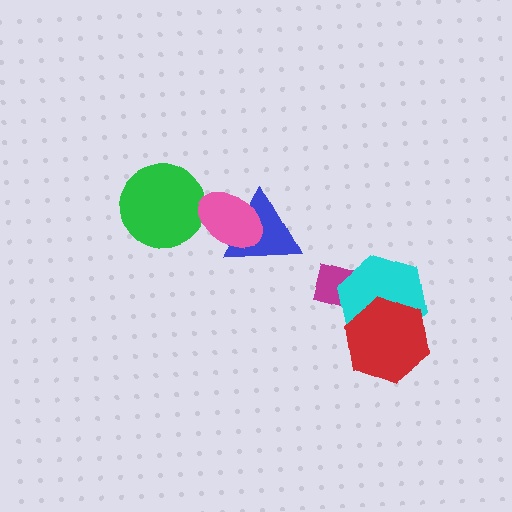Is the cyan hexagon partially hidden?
Yes, it is partially covered by another shape.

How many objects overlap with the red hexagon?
2 objects overlap with the red hexagon.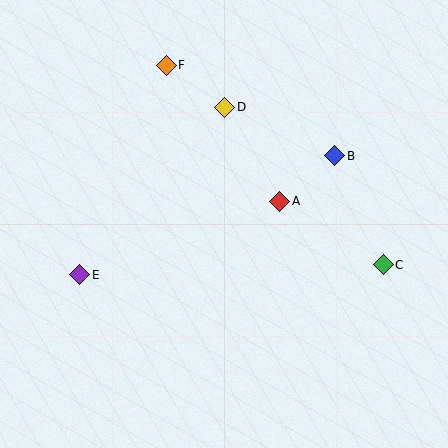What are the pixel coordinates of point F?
Point F is at (166, 65).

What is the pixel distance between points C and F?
The distance between C and F is 295 pixels.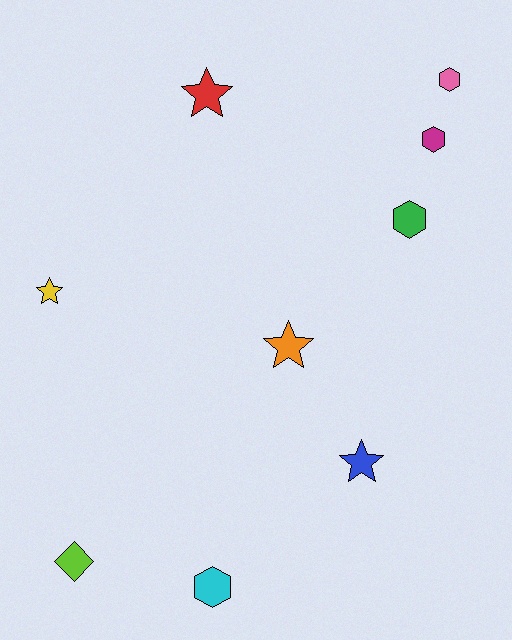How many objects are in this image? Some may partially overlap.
There are 9 objects.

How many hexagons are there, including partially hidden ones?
There are 4 hexagons.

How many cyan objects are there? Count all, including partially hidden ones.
There is 1 cyan object.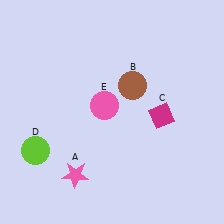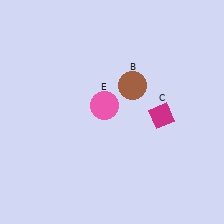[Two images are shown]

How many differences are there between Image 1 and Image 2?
There are 2 differences between the two images.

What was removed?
The lime circle (D), the pink star (A) were removed in Image 2.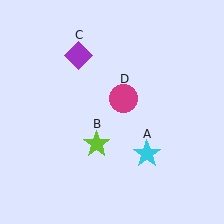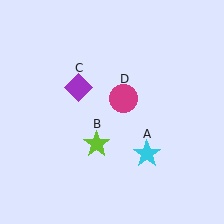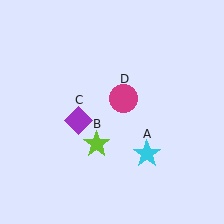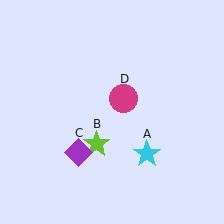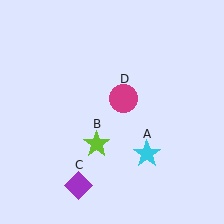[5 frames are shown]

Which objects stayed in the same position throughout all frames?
Cyan star (object A) and lime star (object B) and magenta circle (object D) remained stationary.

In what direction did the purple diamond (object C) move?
The purple diamond (object C) moved down.